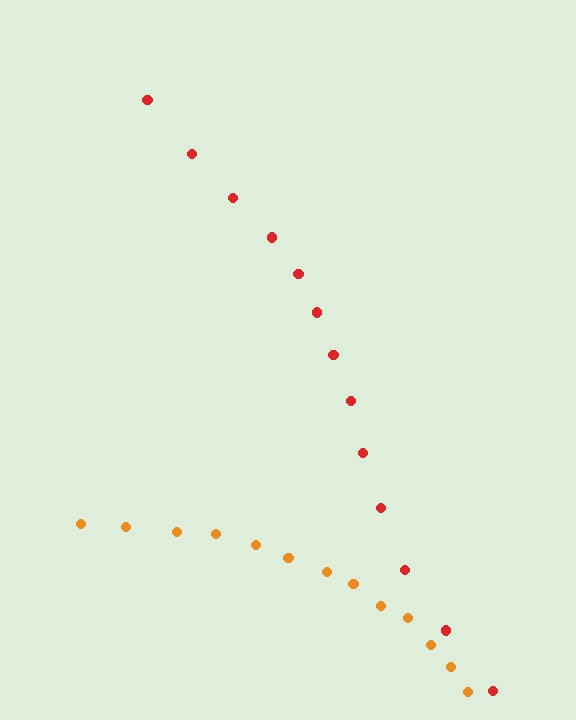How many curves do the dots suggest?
There are 2 distinct paths.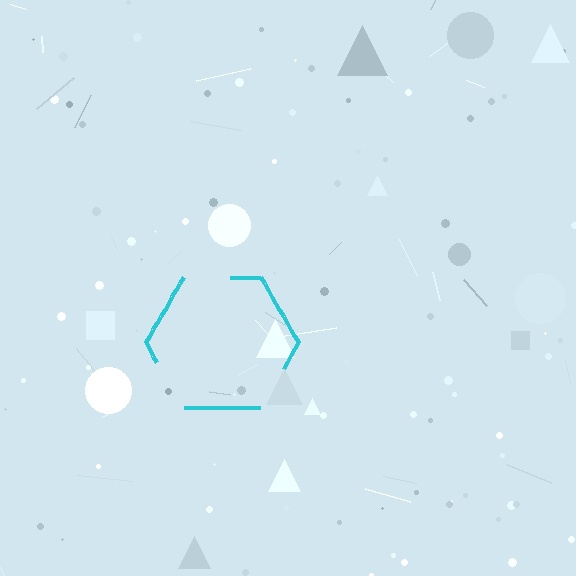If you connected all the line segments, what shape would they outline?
They would outline a hexagon.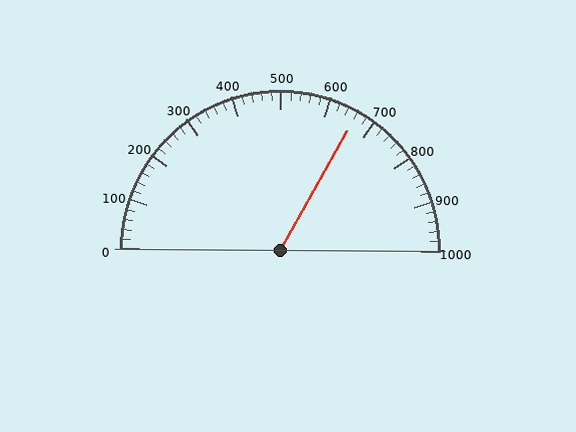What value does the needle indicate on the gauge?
The needle indicates approximately 660.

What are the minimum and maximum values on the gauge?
The gauge ranges from 0 to 1000.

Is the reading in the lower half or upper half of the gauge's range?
The reading is in the upper half of the range (0 to 1000).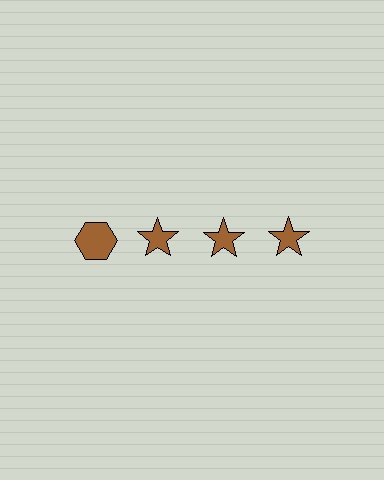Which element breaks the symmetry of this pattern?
The brown hexagon in the top row, leftmost column breaks the symmetry. All other shapes are brown stars.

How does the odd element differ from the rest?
It has a different shape: hexagon instead of star.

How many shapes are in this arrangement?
There are 4 shapes arranged in a grid pattern.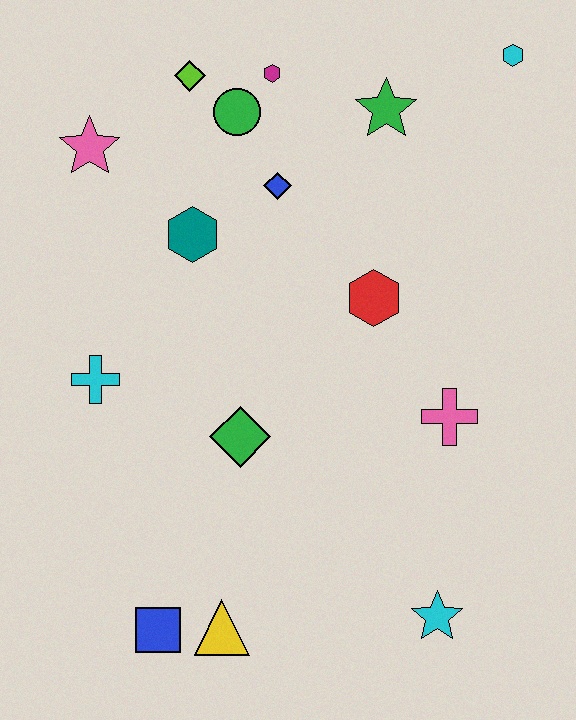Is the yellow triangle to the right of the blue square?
Yes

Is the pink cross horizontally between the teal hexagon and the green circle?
No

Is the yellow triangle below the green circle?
Yes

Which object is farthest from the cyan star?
The lime diamond is farthest from the cyan star.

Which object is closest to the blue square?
The yellow triangle is closest to the blue square.